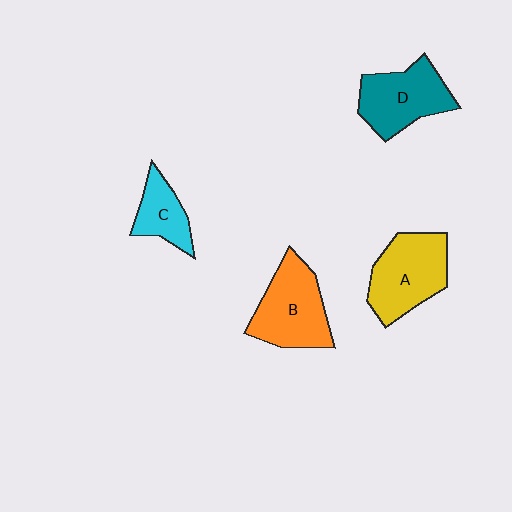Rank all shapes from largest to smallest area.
From largest to smallest: A (yellow), B (orange), D (teal), C (cyan).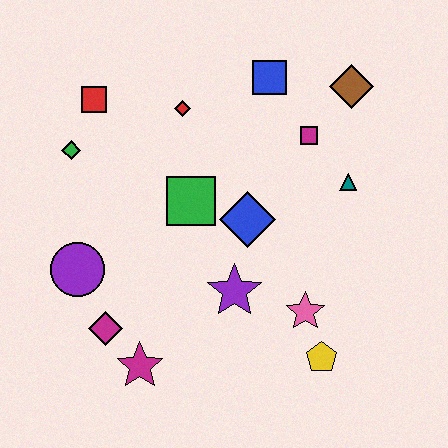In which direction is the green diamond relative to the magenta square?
The green diamond is to the left of the magenta square.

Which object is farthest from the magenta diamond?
The brown diamond is farthest from the magenta diamond.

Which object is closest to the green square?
The blue diamond is closest to the green square.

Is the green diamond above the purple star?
Yes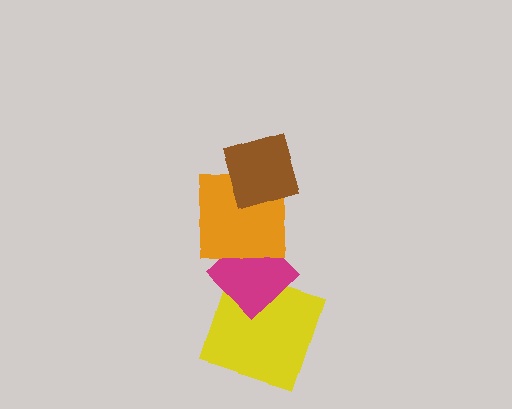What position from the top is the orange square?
The orange square is 2nd from the top.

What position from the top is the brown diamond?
The brown diamond is 1st from the top.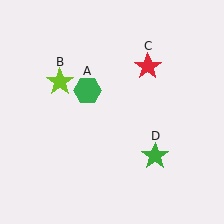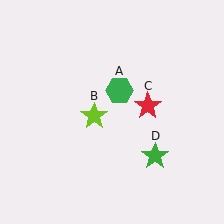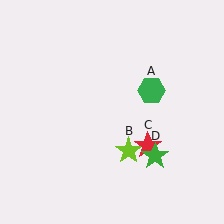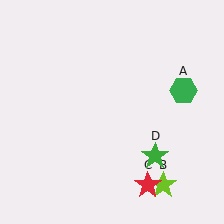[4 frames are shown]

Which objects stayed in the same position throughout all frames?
Green star (object D) remained stationary.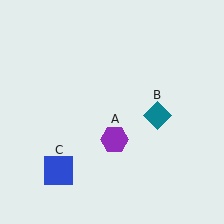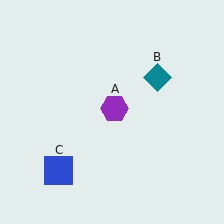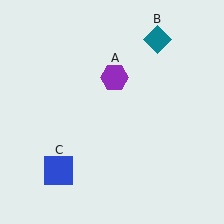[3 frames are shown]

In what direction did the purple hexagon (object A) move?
The purple hexagon (object A) moved up.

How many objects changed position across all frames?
2 objects changed position: purple hexagon (object A), teal diamond (object B).